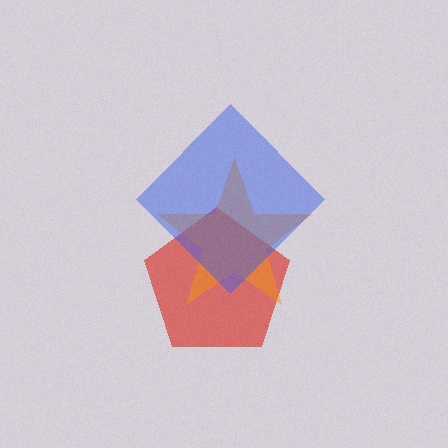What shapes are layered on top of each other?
The layered shapes are: a red pentagon, an orange star, a blue diamond.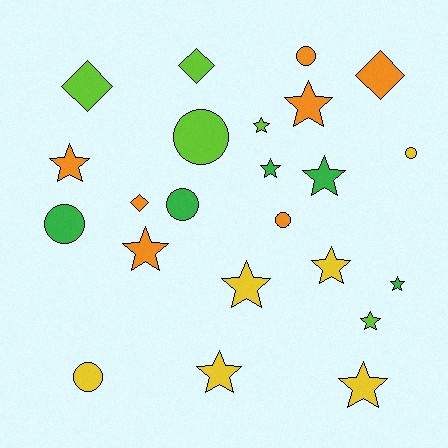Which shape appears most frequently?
Star, with 12 objects.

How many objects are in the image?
There are 23 objects.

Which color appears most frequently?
Orange, with 7 objects.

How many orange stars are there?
There are 3 orange stars.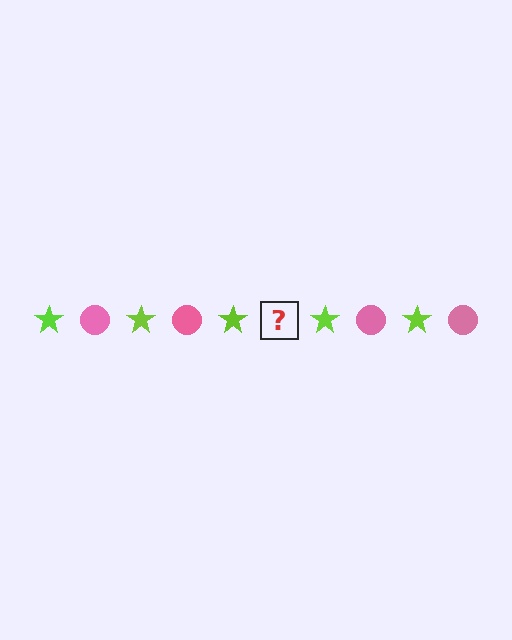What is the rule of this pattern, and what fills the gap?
The rule is that the pattern alternates between lime star and pink circle. The gap should be filled with a pink circle.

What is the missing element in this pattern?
The missing element is a pink circle.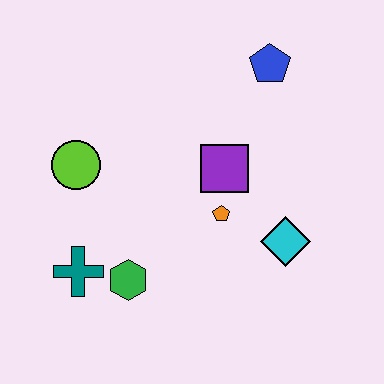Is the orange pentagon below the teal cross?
No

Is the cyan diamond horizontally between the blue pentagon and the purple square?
No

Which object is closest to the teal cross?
The green hexagon is closest to the teal cross.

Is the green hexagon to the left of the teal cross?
No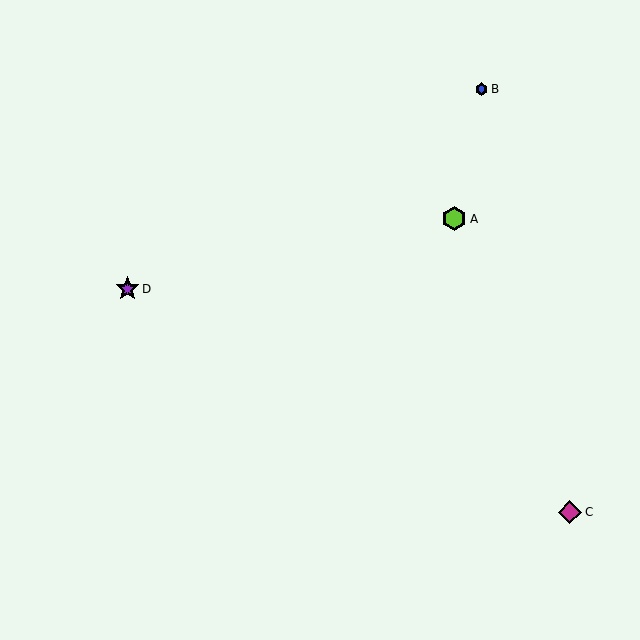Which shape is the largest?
The lime hexagon (labeled A) is the largest.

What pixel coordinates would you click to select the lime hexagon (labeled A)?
Click at (454, 219) to select the lime hexagon A.